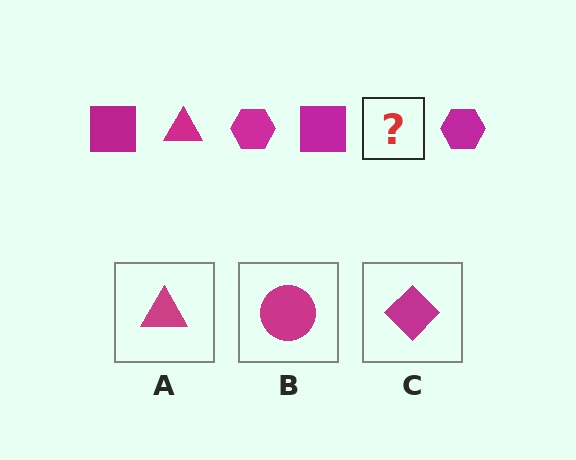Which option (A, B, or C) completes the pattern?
A.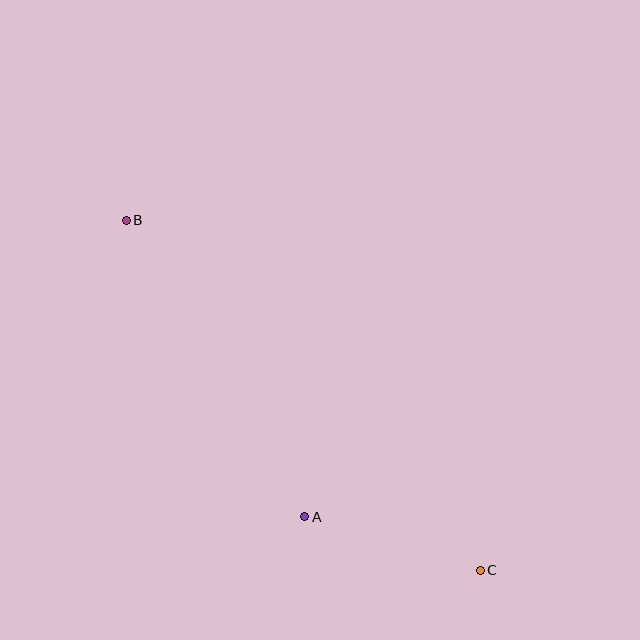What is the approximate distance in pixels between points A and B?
The distance between A and B is approximately 346 pixels.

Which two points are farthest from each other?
Points B and C are farthest from each other.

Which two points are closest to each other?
Points A and C are closest to each other.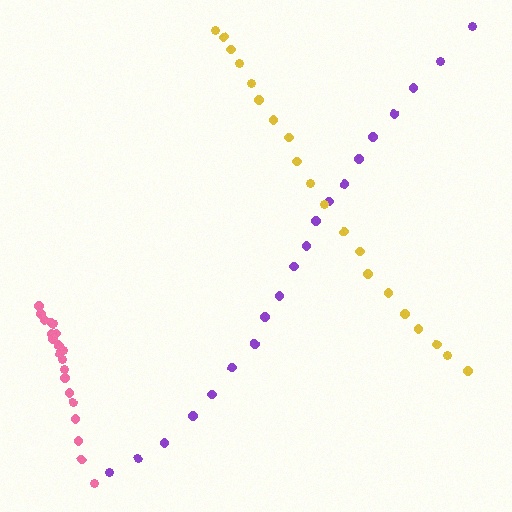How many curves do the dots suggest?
There are 3 distinct paths.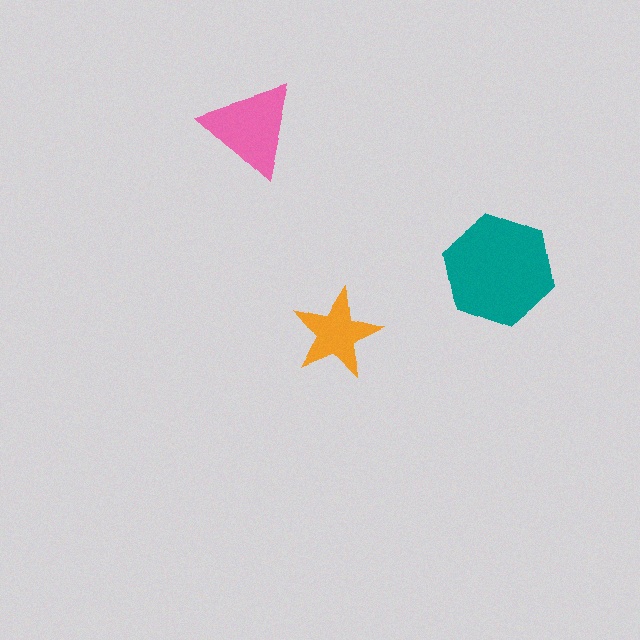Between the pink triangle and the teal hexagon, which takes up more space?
The teal hexagon.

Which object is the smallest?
The orange star.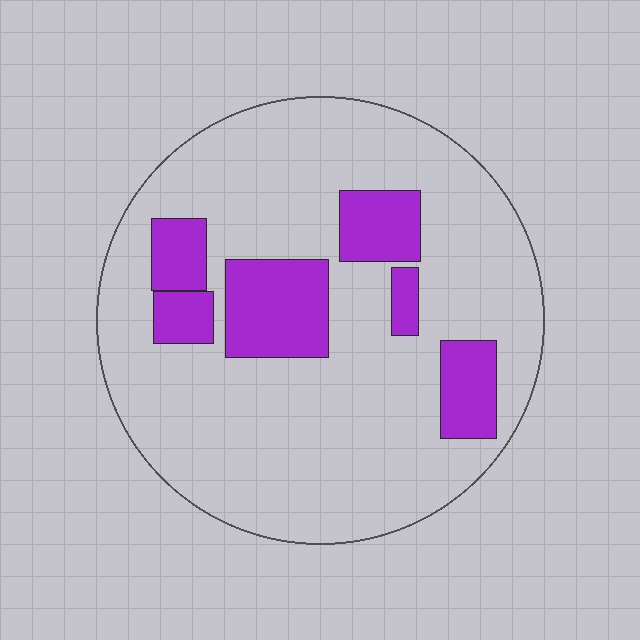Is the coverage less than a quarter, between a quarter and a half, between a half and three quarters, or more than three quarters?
Less than a quarter.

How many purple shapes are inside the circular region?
6.